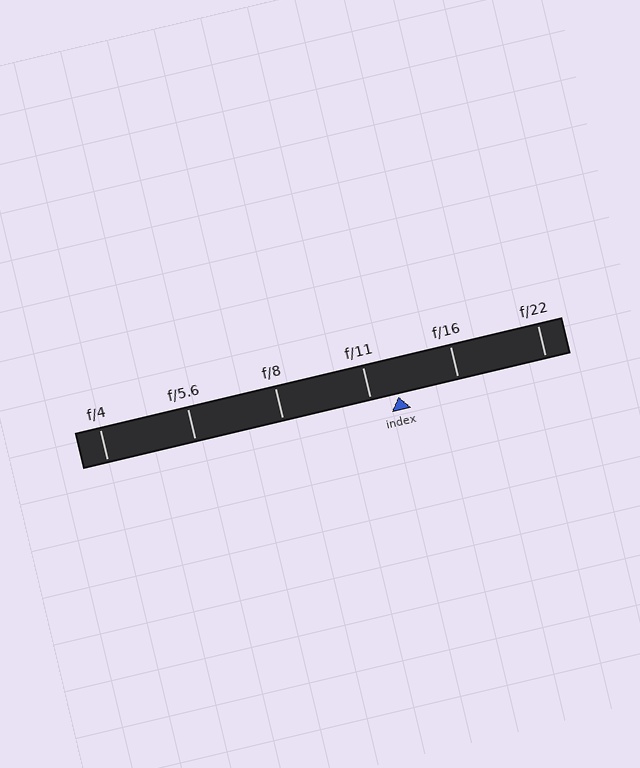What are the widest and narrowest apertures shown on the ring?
The widest aperture shown is f/4 and the narrowest is f/22.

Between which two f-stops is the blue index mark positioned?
The index mark is between f/11 and f/16.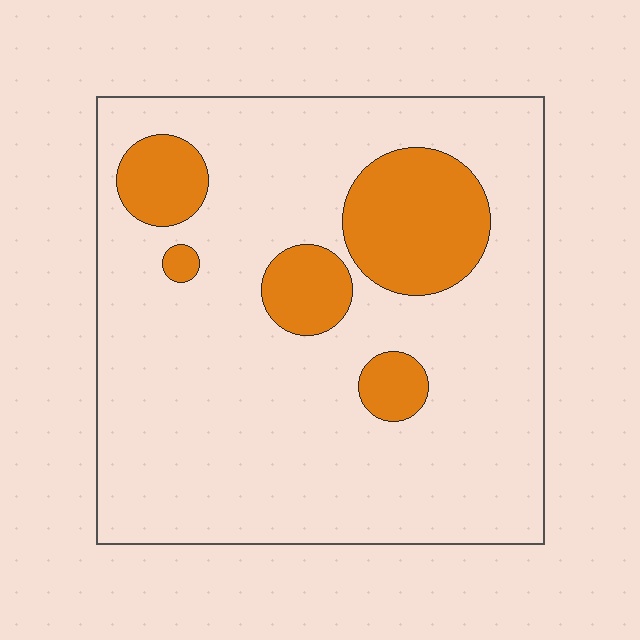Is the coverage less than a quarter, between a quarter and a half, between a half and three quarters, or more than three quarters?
Less than a quarter.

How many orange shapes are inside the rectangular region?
5.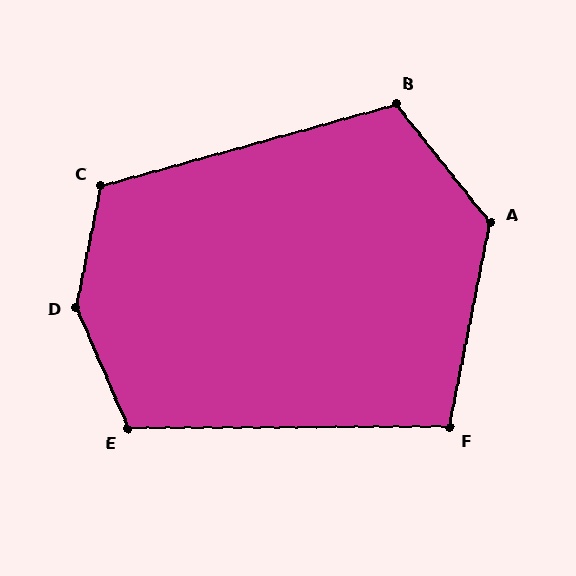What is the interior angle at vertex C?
Approximately 117 degrees (obtuse).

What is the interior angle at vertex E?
Approximately 113 degrees (obtuse).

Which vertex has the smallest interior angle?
F, at approximately 102 degrees.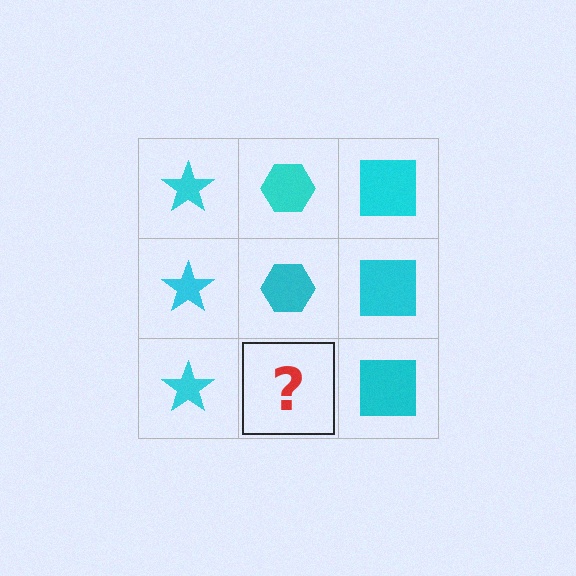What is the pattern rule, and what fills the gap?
The rule is that each column has a consistent shape. The gap should be filled with a cyan hexagon.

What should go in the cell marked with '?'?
The missing cell should contain a cyan hexagon.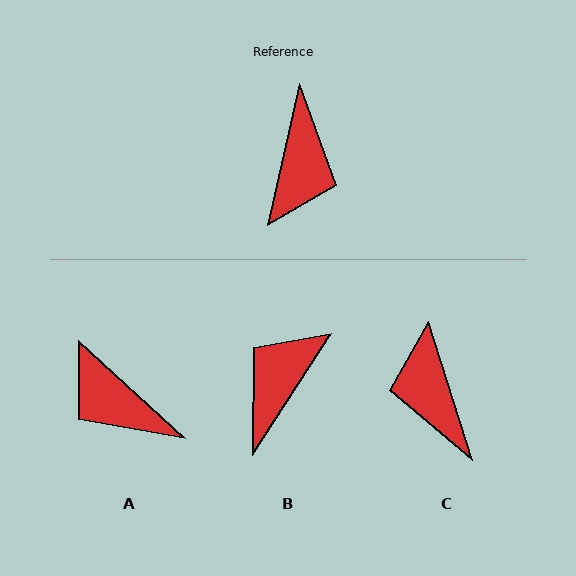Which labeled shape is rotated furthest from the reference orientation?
B, about 160 degrees away.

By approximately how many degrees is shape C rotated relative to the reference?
Approximately 149 degrees clockwise.